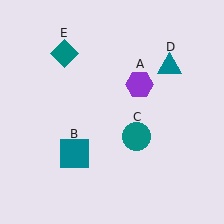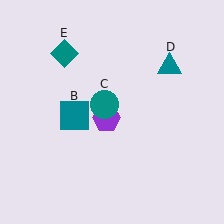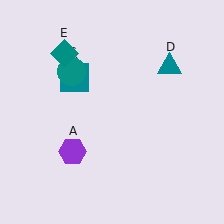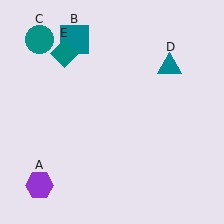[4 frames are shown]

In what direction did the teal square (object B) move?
The teal square (object B) moved up.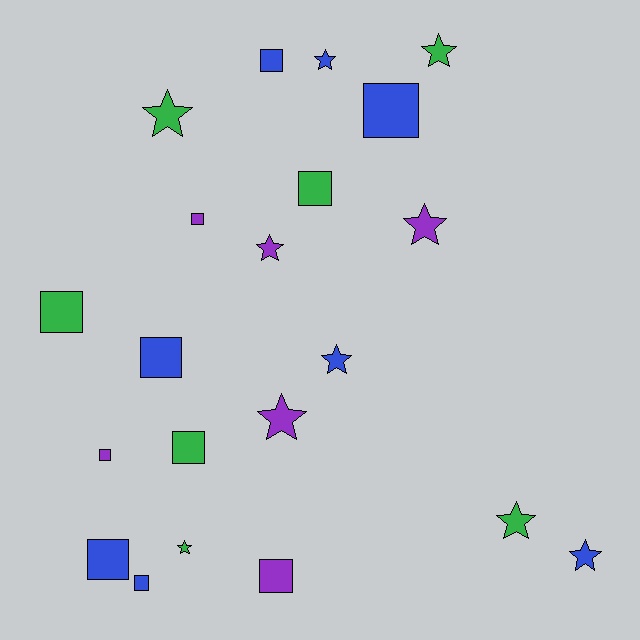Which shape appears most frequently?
Square, with 11 objects.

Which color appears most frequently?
Blue, with 8 objects.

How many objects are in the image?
There are 21 objects.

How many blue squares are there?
There are 5 blue squares.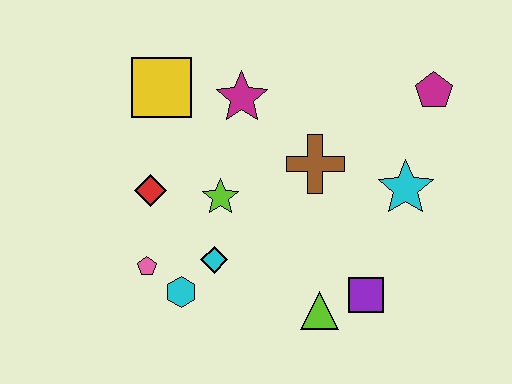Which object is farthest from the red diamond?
The magenta pentagon is farthest from the red diamond.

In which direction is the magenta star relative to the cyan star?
The magenta star is to the left of the cyan star.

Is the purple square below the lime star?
Yes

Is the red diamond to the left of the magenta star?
Yes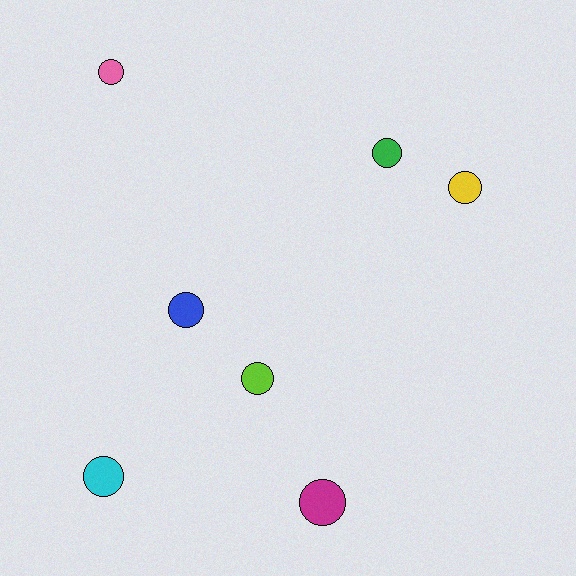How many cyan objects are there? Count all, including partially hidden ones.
There is 1 cyan object.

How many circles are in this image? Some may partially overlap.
There are 7 circles.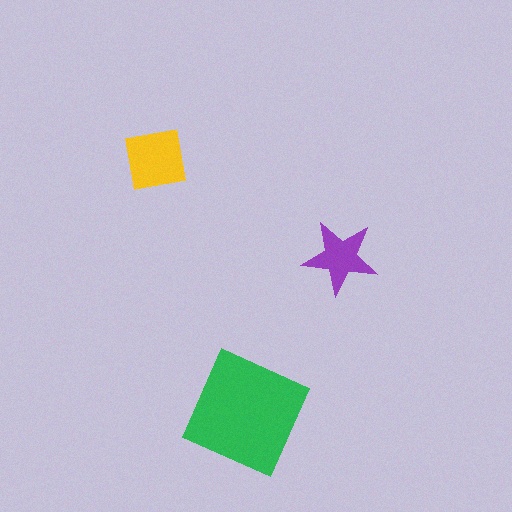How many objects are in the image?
There are 3 objects in the image.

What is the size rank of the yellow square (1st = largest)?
2nd.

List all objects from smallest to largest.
The purple star, the yellow square, the green square.